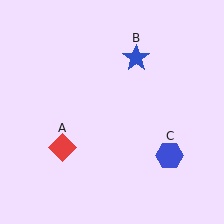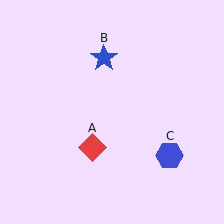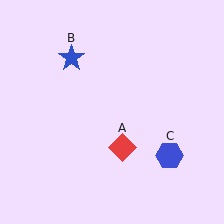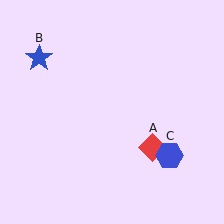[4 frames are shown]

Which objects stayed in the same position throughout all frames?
Blue hexagon (object C) remained stationary.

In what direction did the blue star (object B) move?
The blue star (object B) moved left.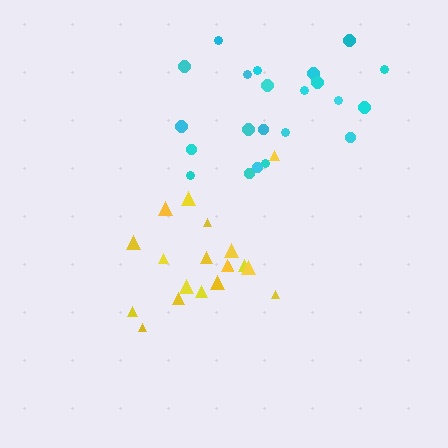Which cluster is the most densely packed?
Yellow.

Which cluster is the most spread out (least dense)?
Cyan.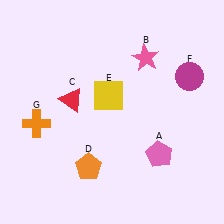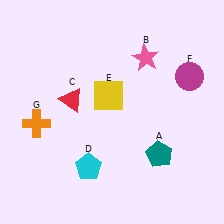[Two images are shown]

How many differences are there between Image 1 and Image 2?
There are 2 differences between the two images.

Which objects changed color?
A changed from pink to teal. D changed from orange to cyan.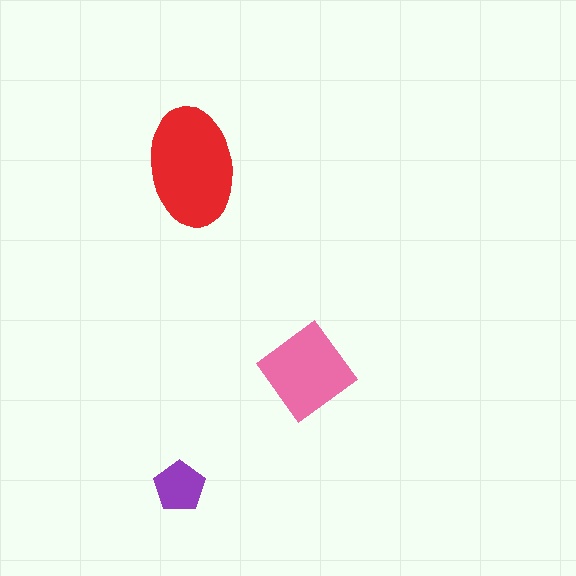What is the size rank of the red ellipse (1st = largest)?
1st.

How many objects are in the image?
There are 3 objects in the image.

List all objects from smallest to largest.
The purple pentagon, the pink diamond, the red ellipse.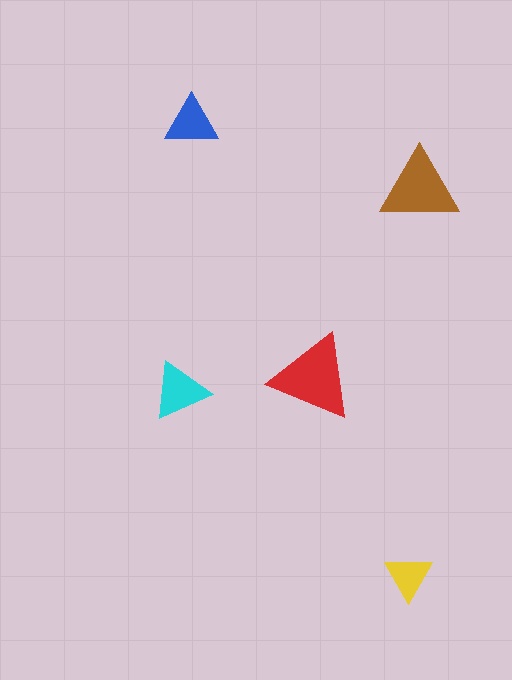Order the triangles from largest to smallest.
the red one, the brown one, the cyan one, the blue one, the yellow one.